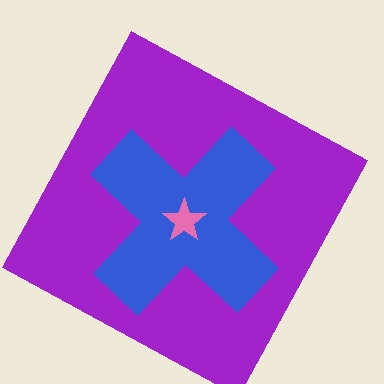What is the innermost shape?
The pink star.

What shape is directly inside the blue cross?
The pink star.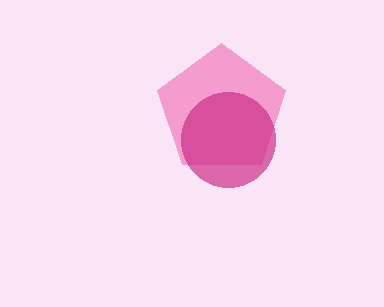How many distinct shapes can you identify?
There are 2 distinct shapes: a pink pentagon, a magenta circle.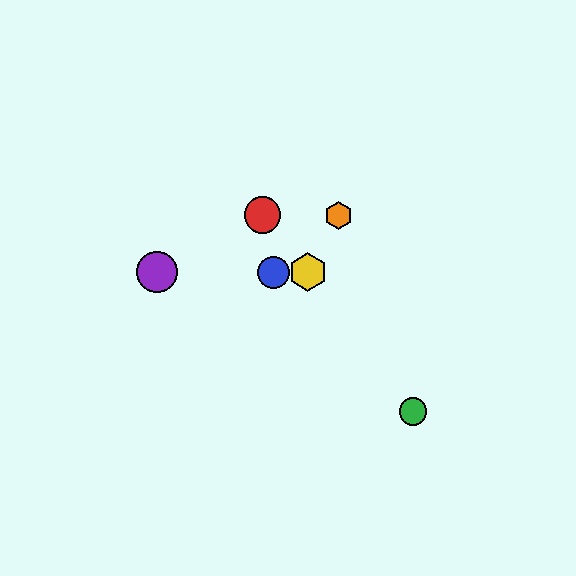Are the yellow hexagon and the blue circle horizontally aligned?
Yes, both are at y≈272.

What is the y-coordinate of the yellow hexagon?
The yellow hexagon is at y≈272.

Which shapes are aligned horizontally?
The blue circle, the yellow hexagon, the purple circle are aligned horizontally.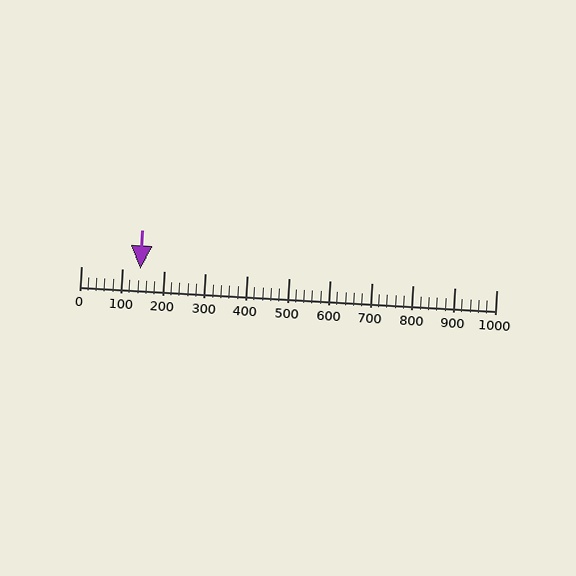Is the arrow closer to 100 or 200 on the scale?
The arrow is closer to 100.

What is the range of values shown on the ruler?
The ruler shows values from 0 to 1000.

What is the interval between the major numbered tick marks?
The major tick marks are spaced 100 units apart.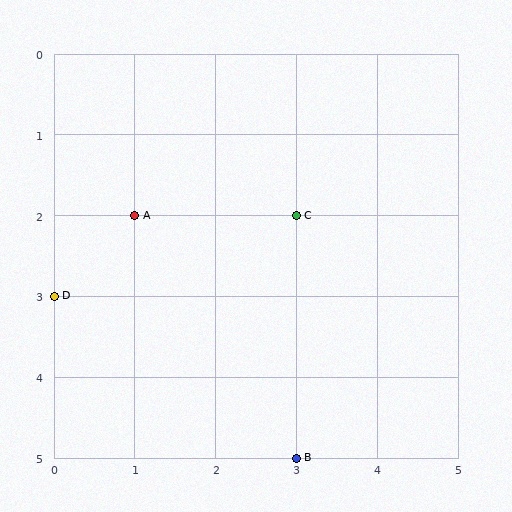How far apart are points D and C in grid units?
Points D and C are 3 columns and 1 row apart (about 3.2 grid units diagonally).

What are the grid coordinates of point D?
Point D is at grid coordinates (0, 3).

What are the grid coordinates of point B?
Point B is at grid coordinates (3, 5).